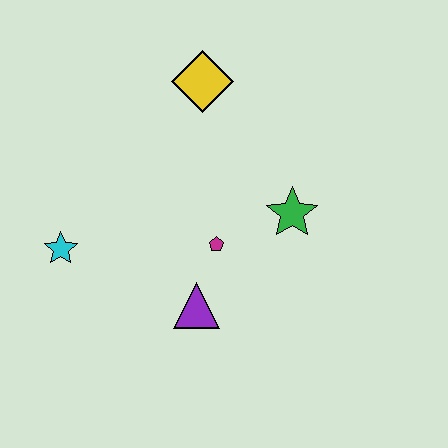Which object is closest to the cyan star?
The purple triangle is closest to the cyan star.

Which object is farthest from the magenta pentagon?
The yellow diamond is farthest from the magenta pentagon.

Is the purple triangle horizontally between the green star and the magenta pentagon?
No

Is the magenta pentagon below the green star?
Yes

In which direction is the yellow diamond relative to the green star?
The yellow diamond is above the green star.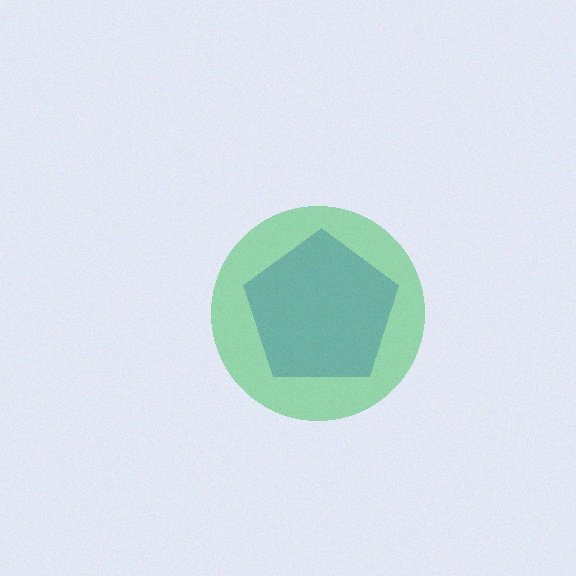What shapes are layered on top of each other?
The layered shapes are: a blue pentagon, a green circle.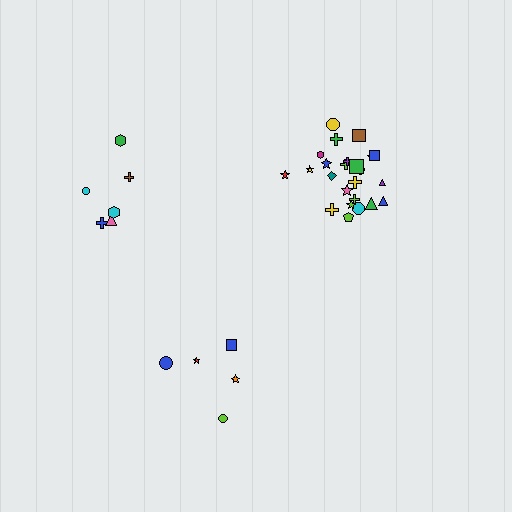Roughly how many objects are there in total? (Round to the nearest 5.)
Roughly 35 objects in total.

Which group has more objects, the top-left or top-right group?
The top-right group.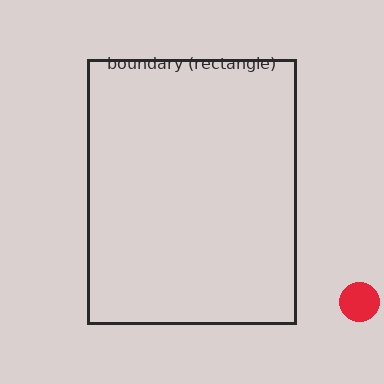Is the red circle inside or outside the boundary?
Outside.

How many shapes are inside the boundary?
0 inside, 1 outside.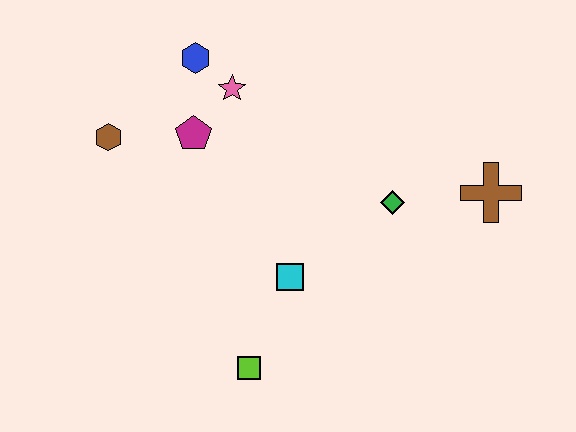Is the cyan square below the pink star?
Yes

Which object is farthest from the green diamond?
The brown hexagon is farthest from the green diamond.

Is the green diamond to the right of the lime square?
Yes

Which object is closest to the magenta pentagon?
The pink star is closest to the magenta pentagon.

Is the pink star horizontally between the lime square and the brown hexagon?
Yes